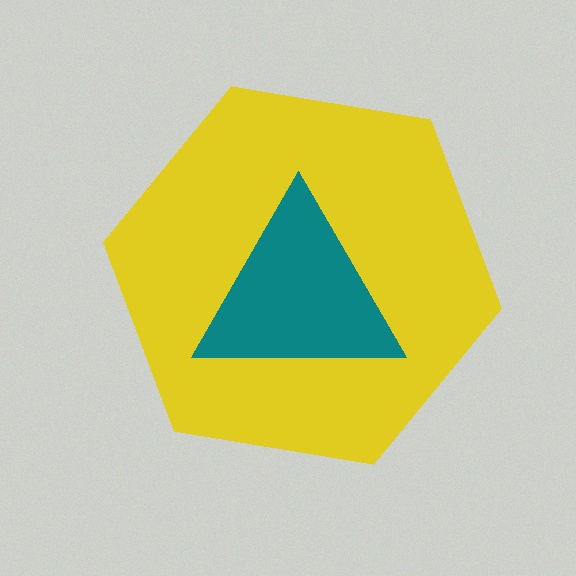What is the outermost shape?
The yellow hexagon.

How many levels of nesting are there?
2.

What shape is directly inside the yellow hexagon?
The teal triangle.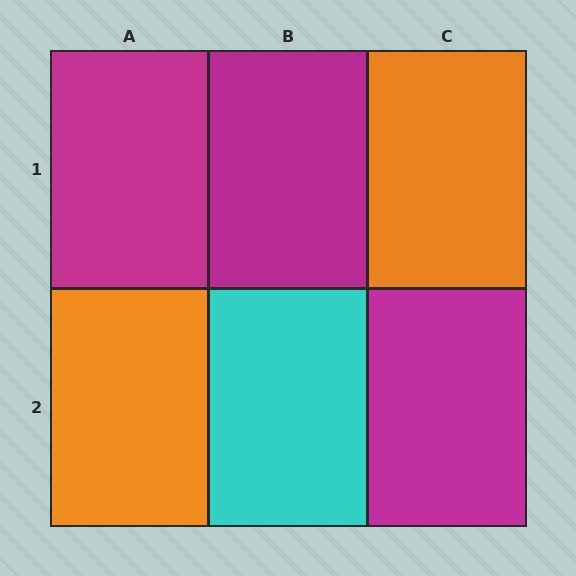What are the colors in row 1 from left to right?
Magenta, magenta, orange.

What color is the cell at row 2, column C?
Magenta.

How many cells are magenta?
3 cells are magenta.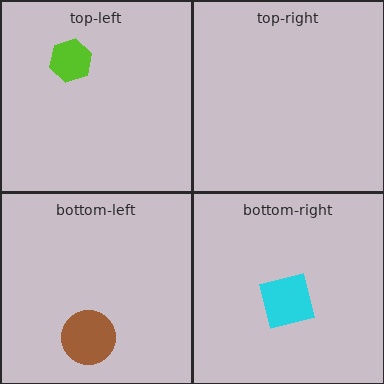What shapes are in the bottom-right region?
The cyan square.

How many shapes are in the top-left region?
1.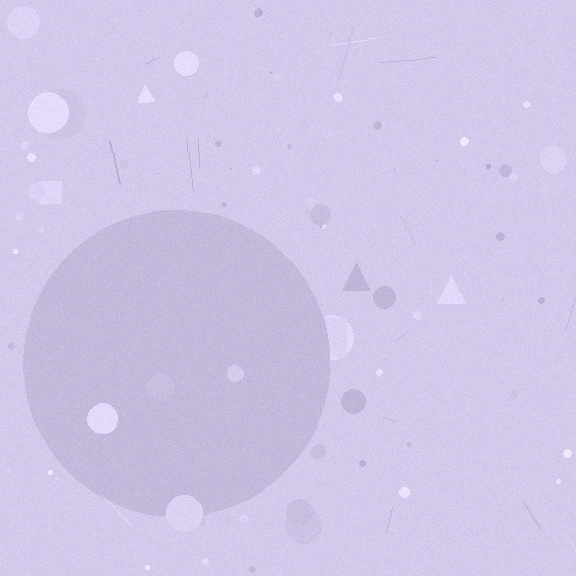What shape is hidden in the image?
A circle is hidden in the image.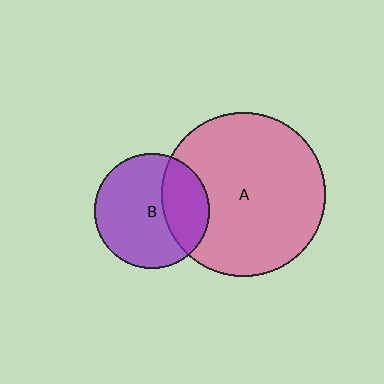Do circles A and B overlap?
Yes.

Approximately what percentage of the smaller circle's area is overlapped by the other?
Approximately 30%.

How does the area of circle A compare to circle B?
Approximately 2.0 times.